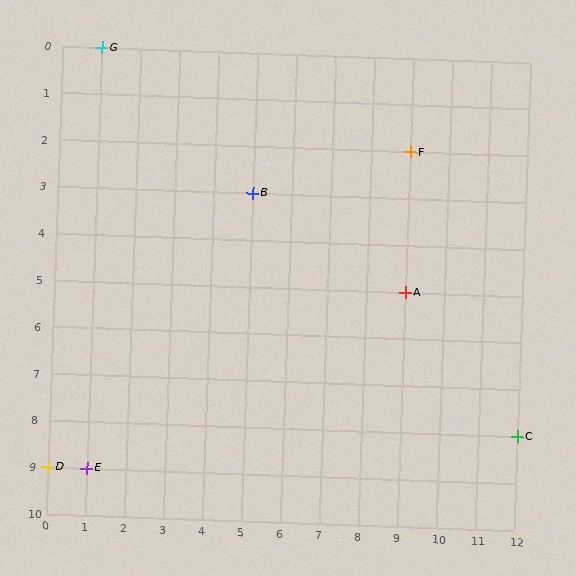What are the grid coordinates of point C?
Point C is at grid coordinates (12, 8).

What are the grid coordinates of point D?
Point D is at grid coordinates (0, 9).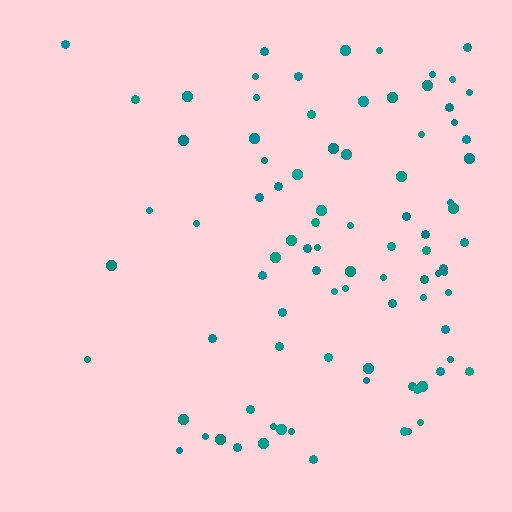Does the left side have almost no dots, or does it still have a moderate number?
Still a moderate number, just noticeably fewer than the right.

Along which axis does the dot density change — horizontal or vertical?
Horizontal.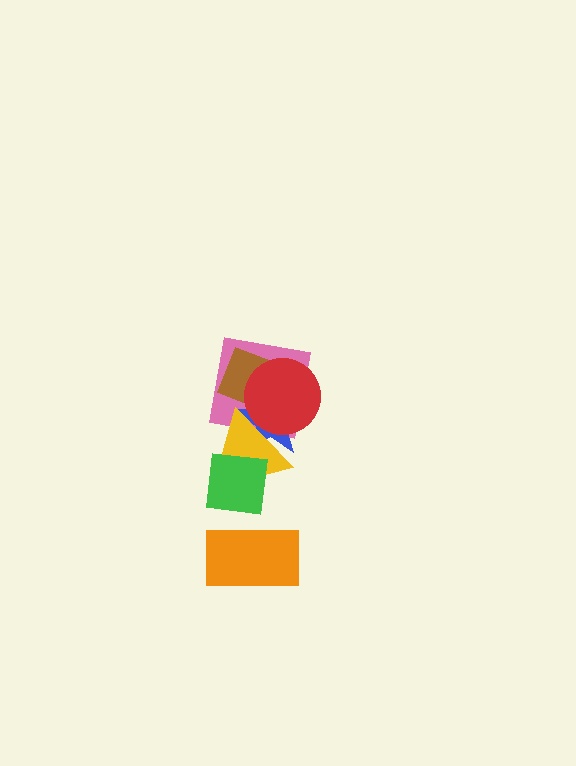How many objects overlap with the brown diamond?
3 objects overlap with the brown diamond.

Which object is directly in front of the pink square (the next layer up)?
The blue star is directly in front of the pink square.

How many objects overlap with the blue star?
4 objects overlap with the blue star.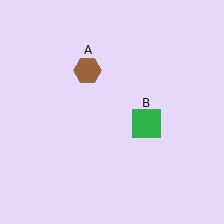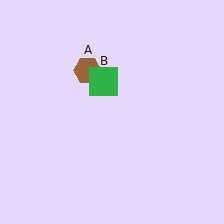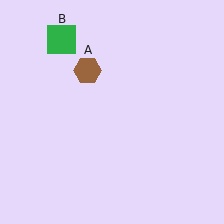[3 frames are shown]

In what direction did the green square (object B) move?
The green square (object B) moved up and to the left.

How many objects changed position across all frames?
1 object changed position: green square (object B).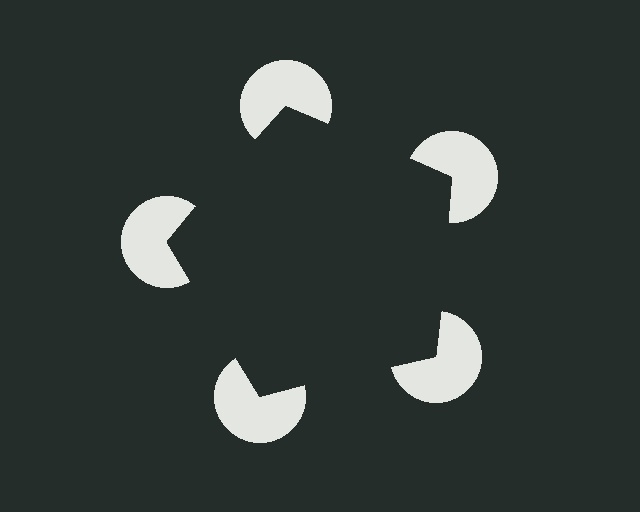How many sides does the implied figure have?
5 sides.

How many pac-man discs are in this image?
There are 5 — one at each vertex of the illusory pentagon.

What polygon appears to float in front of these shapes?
An illusory pentagon — its edges are inferred from the aligned wedge cuts in the pac-man discs, not physically drawn.